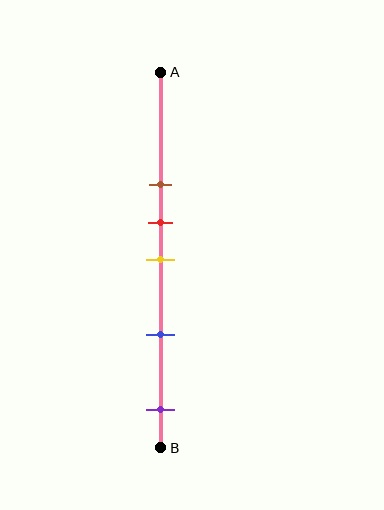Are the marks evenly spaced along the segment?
No, the marks are not evenly spaced.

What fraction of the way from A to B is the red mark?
The red mark is approximately 40% (0.4) of the way from A to B.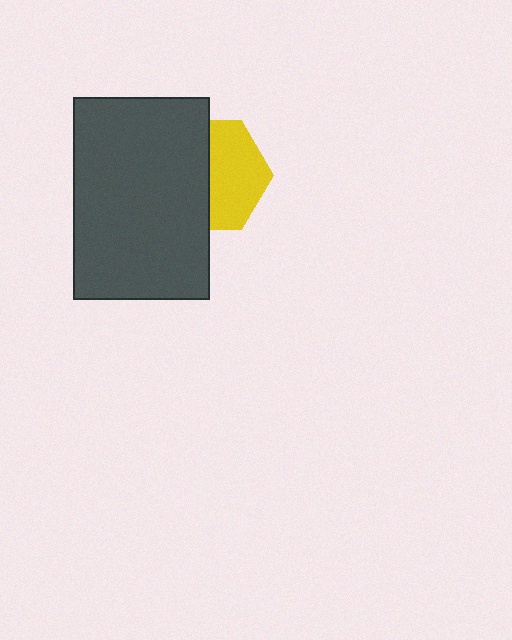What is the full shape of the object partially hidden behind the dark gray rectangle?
The partially hidden object is a yellow hexagon.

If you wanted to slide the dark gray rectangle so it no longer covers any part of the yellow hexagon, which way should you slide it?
Slide it left — that is the most direct way to separate the two shapes.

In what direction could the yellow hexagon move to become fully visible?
The yellow hexagon could move right. That would shift it out from behind the dark gray rectangle entirely.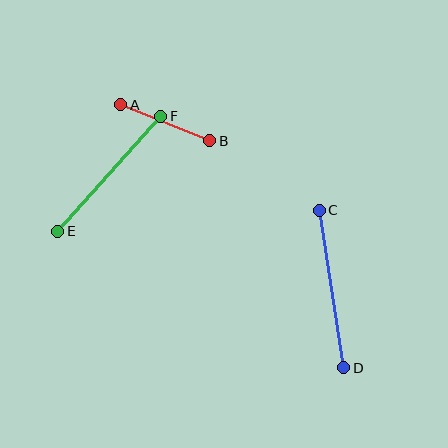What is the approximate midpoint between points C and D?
The midpoint is at approximately (332, 289) pixels.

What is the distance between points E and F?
The distance is approximately 155 pixels.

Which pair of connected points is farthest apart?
Points C and D are farthest apart.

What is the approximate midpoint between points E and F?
The midpoint is at approximately (109, 174) pixels.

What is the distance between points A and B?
The distance is approximately 96 pixels.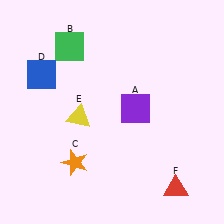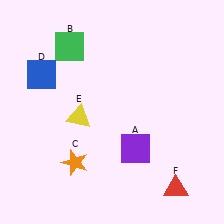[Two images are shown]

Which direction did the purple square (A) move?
The purple square (A) moved down.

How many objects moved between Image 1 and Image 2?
1 object moved between the two images.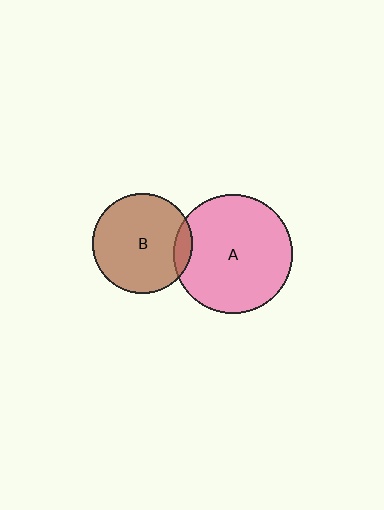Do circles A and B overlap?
Yes.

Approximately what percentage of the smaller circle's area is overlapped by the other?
Approximately 10%.